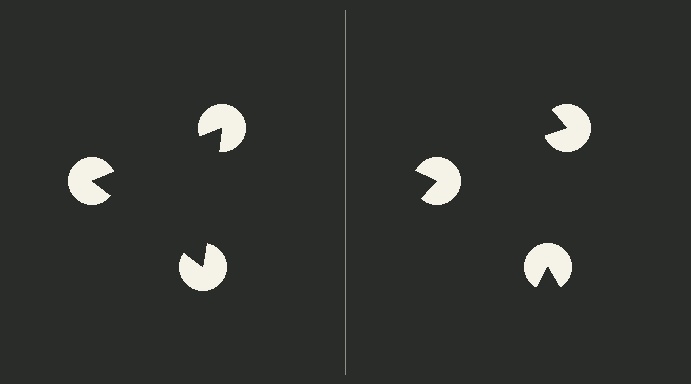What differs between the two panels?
The pac-man discs are positioned identically on both sides; only the wedge orientations differ. On the left they align to a triangle; on the right they are misaligned.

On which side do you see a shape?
An illusory triangle appears on the left side. On the right side the wedge cuts are rotated, so no coherent shape forms.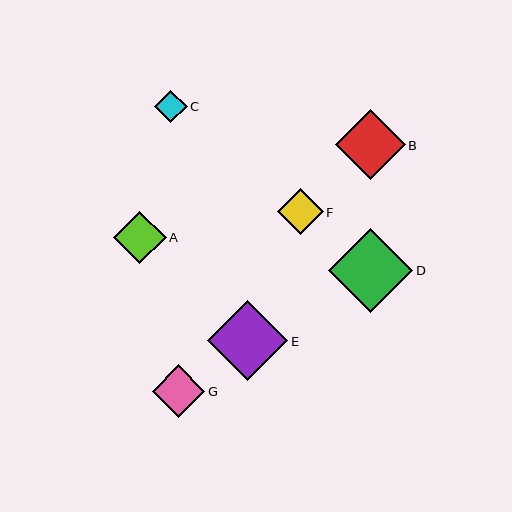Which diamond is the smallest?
Diamond C is the smallest with a size of approximately 32 pixels.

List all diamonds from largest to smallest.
From largest to smallest: D, E, B, G, A, F, C.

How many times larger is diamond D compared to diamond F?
Diamond D is approximately 1.9 times the size of diamond F.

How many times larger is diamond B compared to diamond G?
Diamond B is approximately 1.3 times the size of diamond G.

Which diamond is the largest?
Diamond D is the largest with a size of approximately 84 pixels.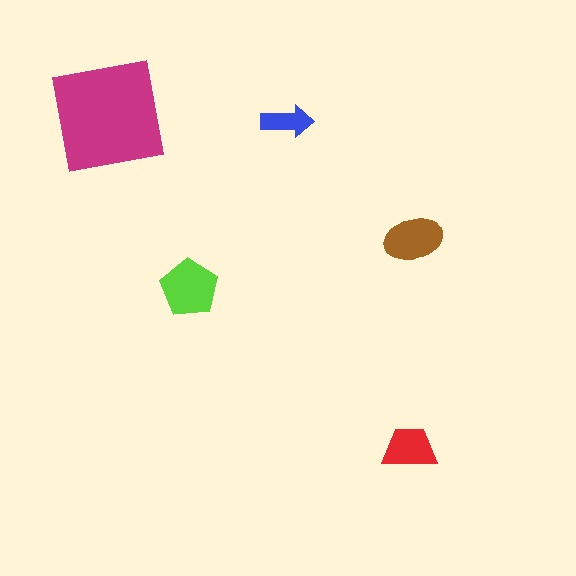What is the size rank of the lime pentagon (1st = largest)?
2nd.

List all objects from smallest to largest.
The blue arrow, the red trapezoid, the brown ellipse, the lime pentagon, the magenta square.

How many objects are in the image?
There are 5 objects in the image.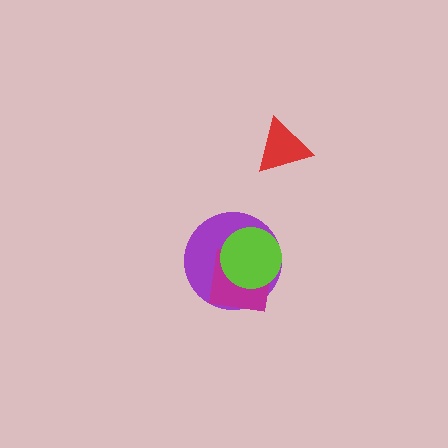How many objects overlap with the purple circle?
2 objects overlap with the purple circle.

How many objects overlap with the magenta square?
2 objects overlap with the magenta square.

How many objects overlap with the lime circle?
2 objects overlap with the lime circle.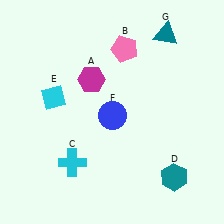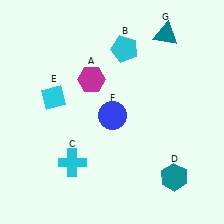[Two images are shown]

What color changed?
The pentagon (B) changed from pink in Image 1 to cyan in Image 2.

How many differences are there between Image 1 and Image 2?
There is 1 difference between the two images.